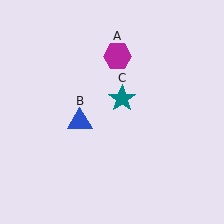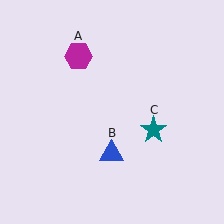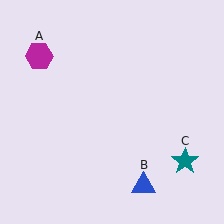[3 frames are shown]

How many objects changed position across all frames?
3 objects changed position: magenta hexagon (object A), blue triangle (object B), teal star (object C).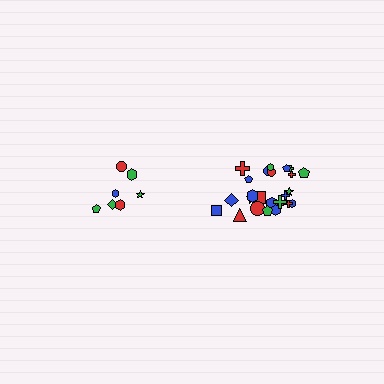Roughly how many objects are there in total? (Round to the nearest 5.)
Roughly 30 objects in total.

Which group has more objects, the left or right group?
The right group.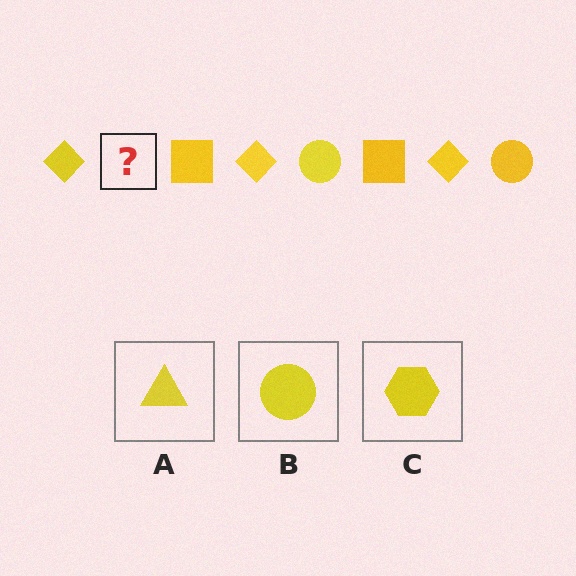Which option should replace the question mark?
Option B.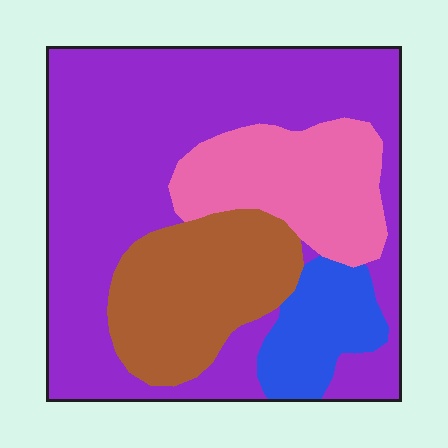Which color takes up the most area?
Purple, at roughly 55%.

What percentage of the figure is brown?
Brown covers around 20% of the figure.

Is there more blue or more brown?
Brown.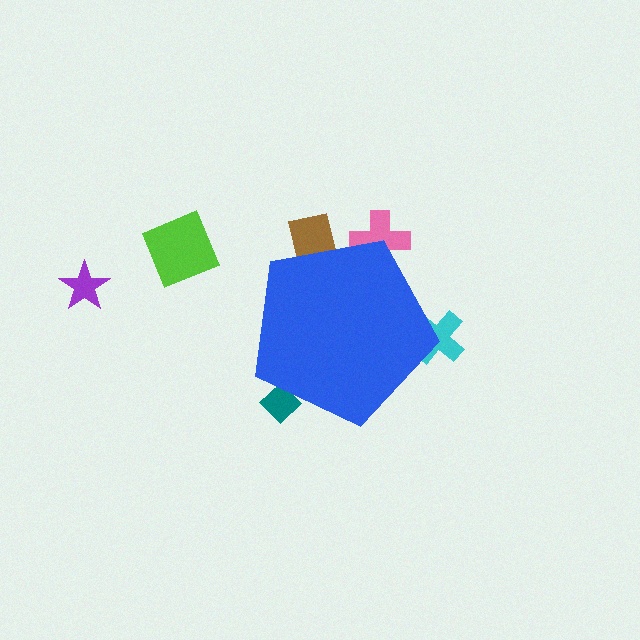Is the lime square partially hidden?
No, the lime square is fully visible.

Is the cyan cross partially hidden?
Yes, the cyan cross is partially hidden behind the blue pentagon.